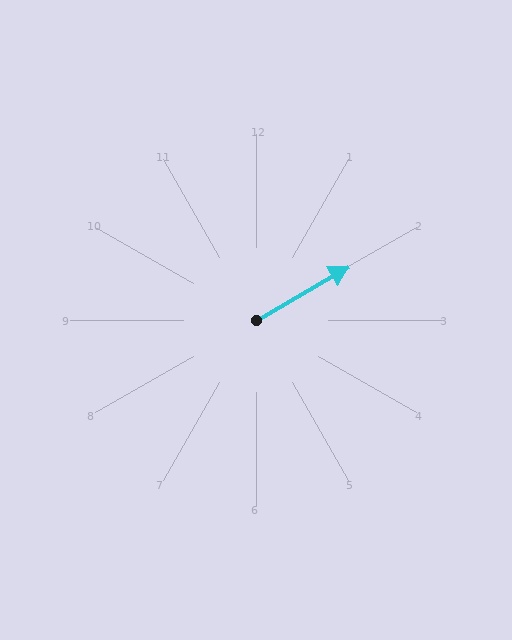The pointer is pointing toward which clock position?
Roughly 2 o'clock.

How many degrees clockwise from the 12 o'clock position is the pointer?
Approximately 60 degrees.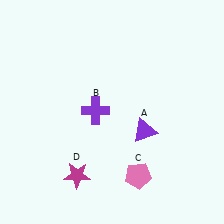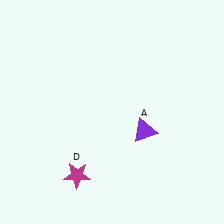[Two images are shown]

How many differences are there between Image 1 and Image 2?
There are 2 differences between the two images.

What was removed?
The pink pentagon (C), the purple cross (B) were removed in Image 2.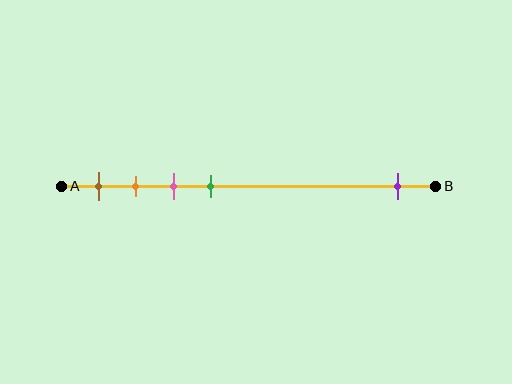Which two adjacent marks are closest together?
The orange and pink marks are the closest adjacent pair.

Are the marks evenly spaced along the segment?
No, the marks are not evenly spaced.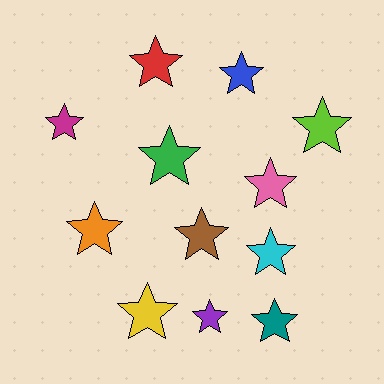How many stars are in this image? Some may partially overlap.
There are 12 stars.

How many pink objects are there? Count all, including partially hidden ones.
There is 1 pink object.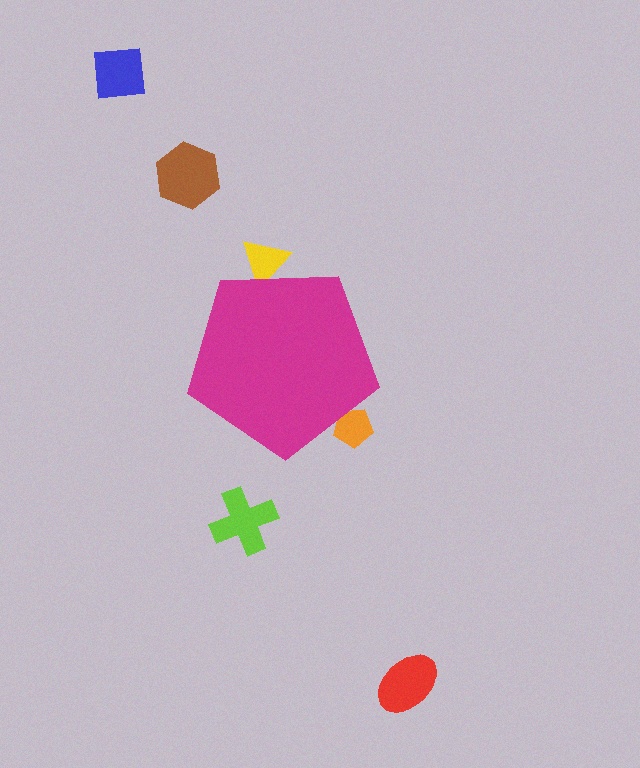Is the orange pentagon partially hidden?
Yes, the orange pentagon is partially hidden behind the magenta pentagon.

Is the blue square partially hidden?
No, the blue square is fully visible.